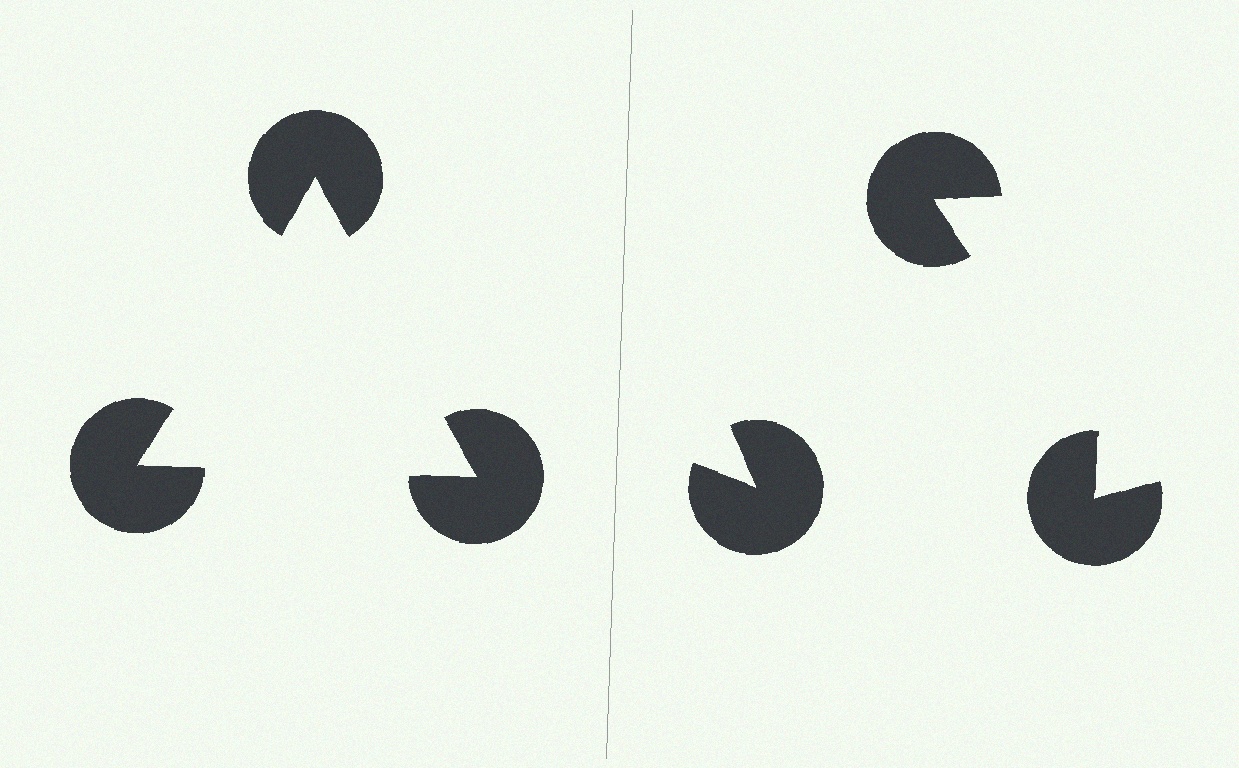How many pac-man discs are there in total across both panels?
6 — 3 on each side.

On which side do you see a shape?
An illusory triangle appears on the left side. On the right side the wedge cuts are rotated, so no coherent shape forms.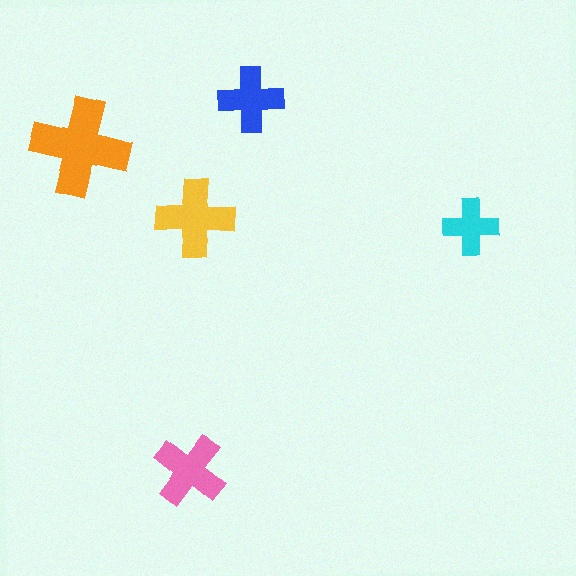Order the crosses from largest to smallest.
the orange one, the yellow one, the pink one, the blue one, the cyan one.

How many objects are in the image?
There are 5 objects in the image.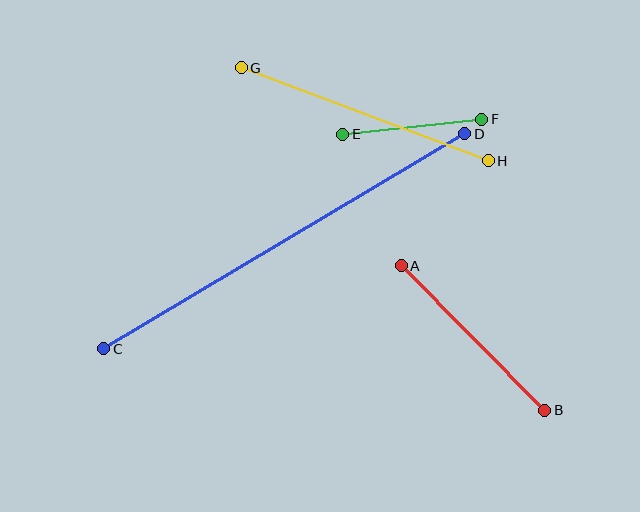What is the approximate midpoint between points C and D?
The midpoint is at approximately (284, 241) pixels.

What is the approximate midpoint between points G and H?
The midpoint is at approximately (365, 114) pixels.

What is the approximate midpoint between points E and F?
The midpoint is at approximately (412, 127) pixels.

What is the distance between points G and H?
The distance is approximately 264 pixels.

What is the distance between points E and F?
The distance is approximately 140 pixels.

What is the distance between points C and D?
The distance is approximately 420 pixels.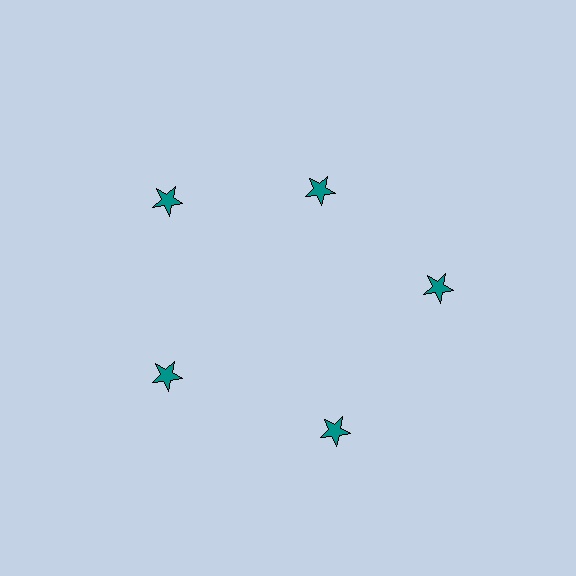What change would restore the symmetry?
The symmetry would be restored by moving it outward, back onto the ring so that all 5 stars sit at equal angles and equal distance from the center.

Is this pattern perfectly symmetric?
No. The 5 teal stars are arranged in a ring, but one element near the 1 o'clock position is pulled inward toward the center, breaking the 5-fold rotational symmetry.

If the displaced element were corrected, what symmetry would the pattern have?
It would have 5-fold rotational symmetry — the pattern would map onto itself every 72 degrees.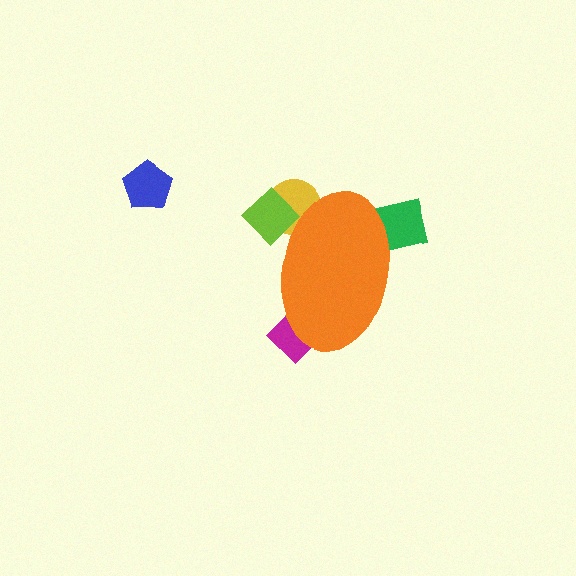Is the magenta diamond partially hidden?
Yes, the magenta diamond is partially hidden behind the orange ellipse.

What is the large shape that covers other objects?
An orange ellipse.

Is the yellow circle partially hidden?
Yes, the yellow circle is partially hidden behind the orange ellipse.